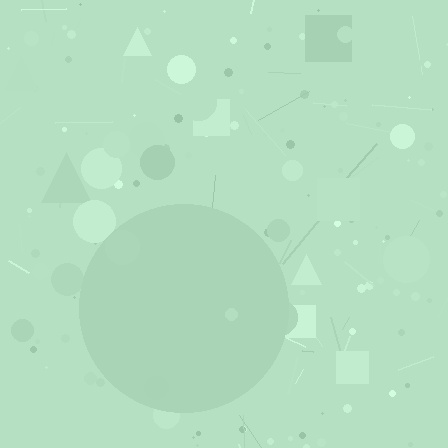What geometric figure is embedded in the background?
A circle is embedded in the background.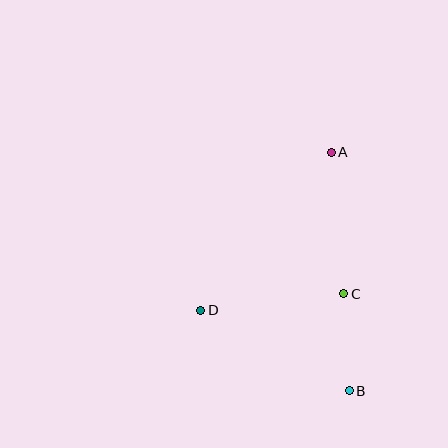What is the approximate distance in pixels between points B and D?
The distance between B and D is approximately 169 pixels.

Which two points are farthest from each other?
Points A and B are farthest from each other.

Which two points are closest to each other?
Points B and C are closest to each other.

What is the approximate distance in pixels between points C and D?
The distance between C and D is approximately 144 pixels.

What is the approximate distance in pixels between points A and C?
The distance between A and C is approximately 142 pixels.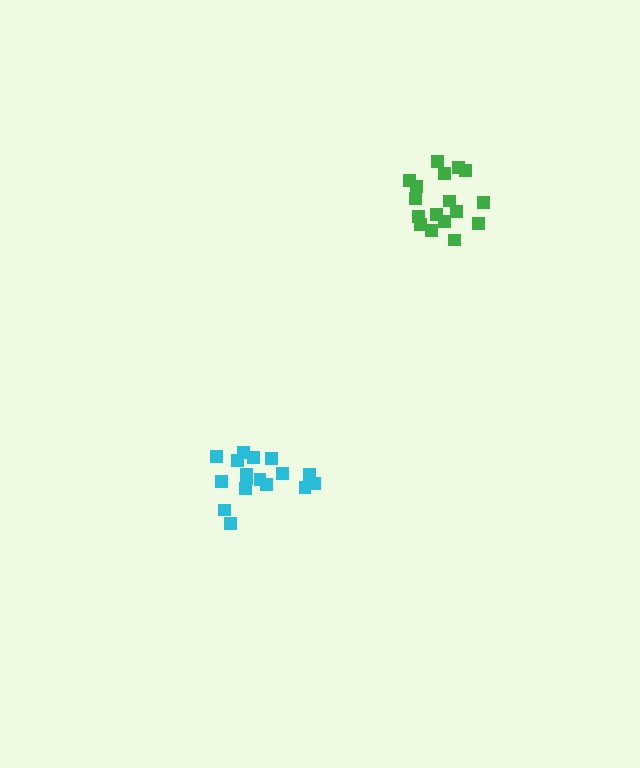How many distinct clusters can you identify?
There are 2 distinct clusters.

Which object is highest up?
The green cluster is topmost.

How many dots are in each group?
Group 1: 17 dots, Group 2: 17 dots (34 total).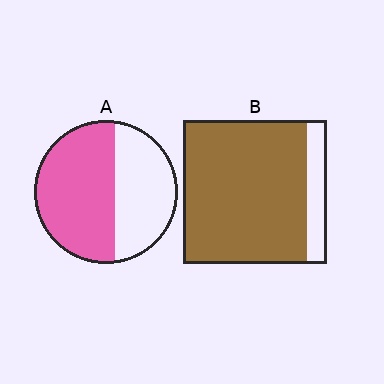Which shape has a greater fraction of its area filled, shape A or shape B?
Shape B.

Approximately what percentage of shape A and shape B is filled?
A is approximately 60% and B is approximately 85%.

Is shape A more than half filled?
Yes.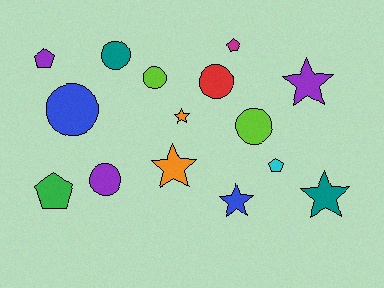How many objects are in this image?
There are 15 objects.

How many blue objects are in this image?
There are 2 blue objects.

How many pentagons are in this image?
There are 4 pentagons.